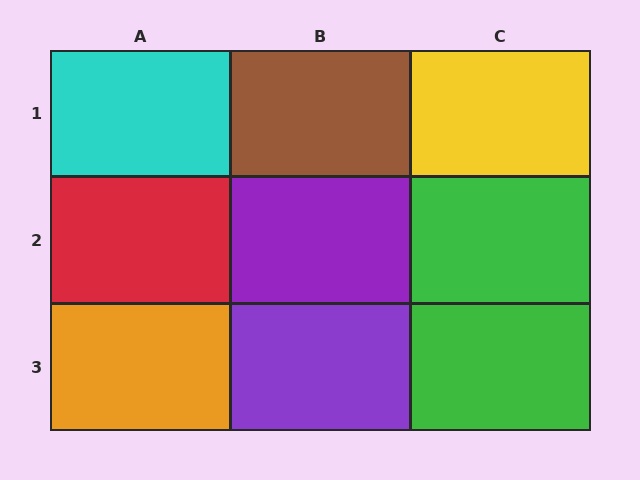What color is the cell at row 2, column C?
Green.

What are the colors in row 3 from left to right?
Orange, purple, green.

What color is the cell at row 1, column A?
Cyan.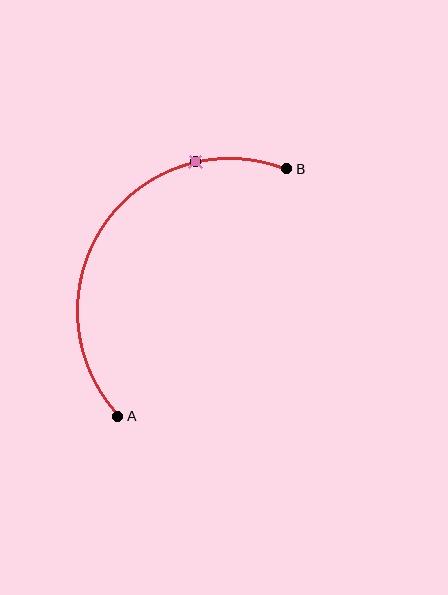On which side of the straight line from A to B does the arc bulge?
The arc bulges above and to the left of the straight line connecting A and B.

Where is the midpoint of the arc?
The arc midpoint is the point on the curve farthest from the straight line joining A and B. It sits above and to the left of that line.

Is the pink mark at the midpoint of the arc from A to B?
No. The pink mark lies on the arc but is closer to endpoint B. The arc midpoint would be at the point on the curve equidistant along the arc from both A and B.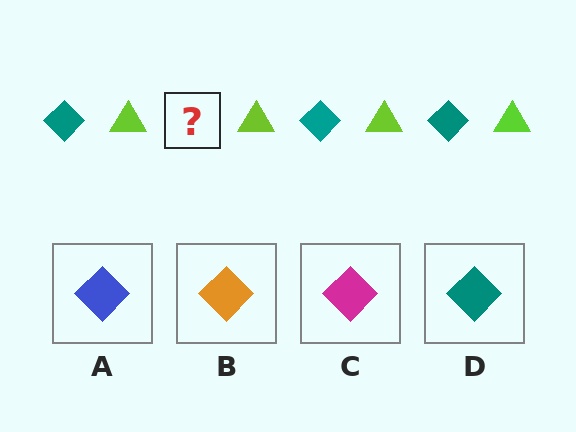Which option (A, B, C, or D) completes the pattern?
D.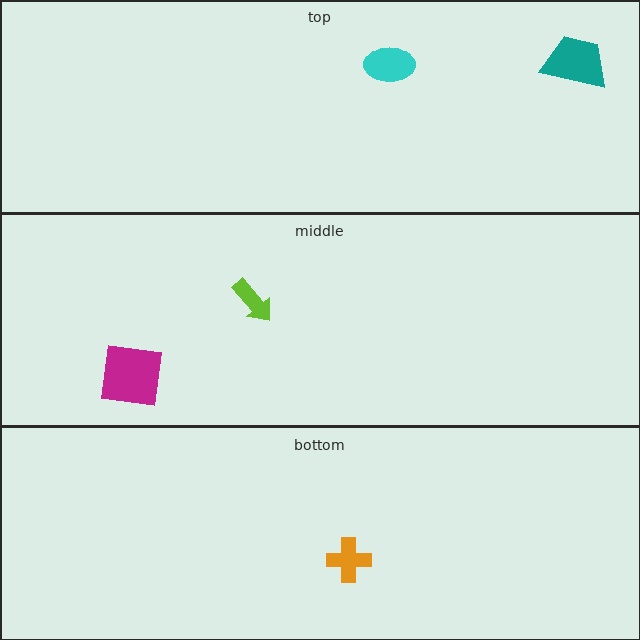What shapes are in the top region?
The cyan ellipse, the teal trapezoid.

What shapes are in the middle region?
The lime arrow, the magenta square.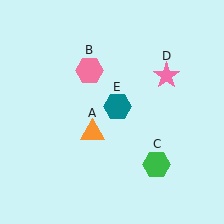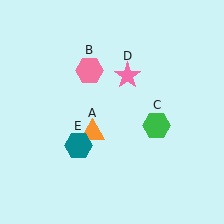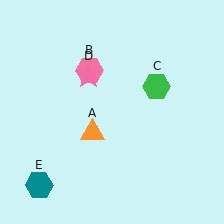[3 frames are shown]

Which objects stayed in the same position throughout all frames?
Orange triangle (object A) and pink hexagon (object B) remained stationary.